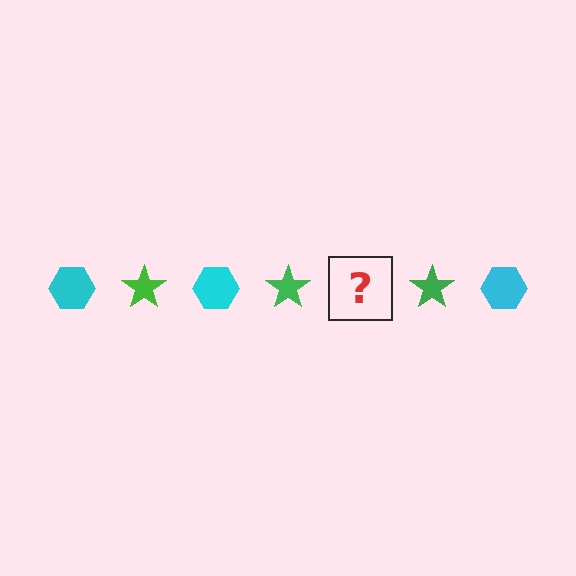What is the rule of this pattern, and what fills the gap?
The rule is that the pattern alternates between cyan hexagon and green star. The gap should be filled with a cyan hexagon.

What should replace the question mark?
The question mark should be replaced with a cyan hexagon.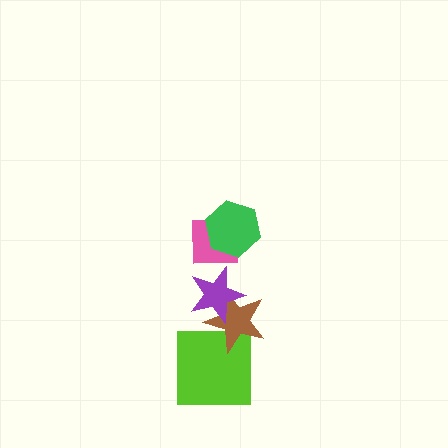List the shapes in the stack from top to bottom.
From top to bottom: the green hexagon, the pink square, the purple star, the brown star, the lime square.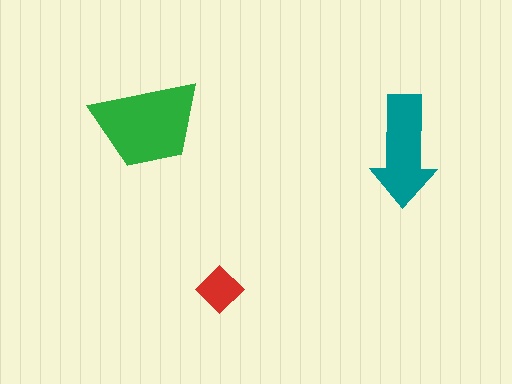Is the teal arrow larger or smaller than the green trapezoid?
Smaller.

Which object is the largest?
The green trapezoid.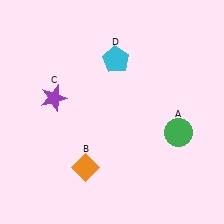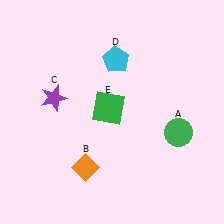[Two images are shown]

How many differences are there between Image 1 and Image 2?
There is 1 difference between the two images.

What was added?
A green square (E) was added in Image 2.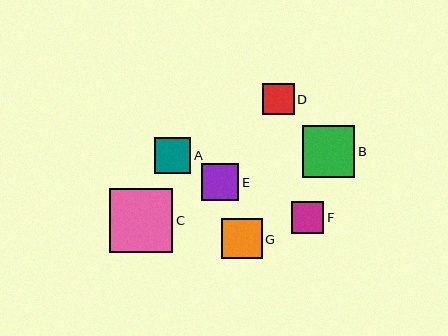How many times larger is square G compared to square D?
Square G is approximately 1.3 times the size of square D.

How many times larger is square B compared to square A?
Square B is approximately 1.4 times the size of square A.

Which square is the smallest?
Square D is the smallest with a size of approximately 31 pixels.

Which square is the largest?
Square C is the largest with a size of approximately 64 pixels.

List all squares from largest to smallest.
From largest to smallest: C, B, G, E, A, F, D.